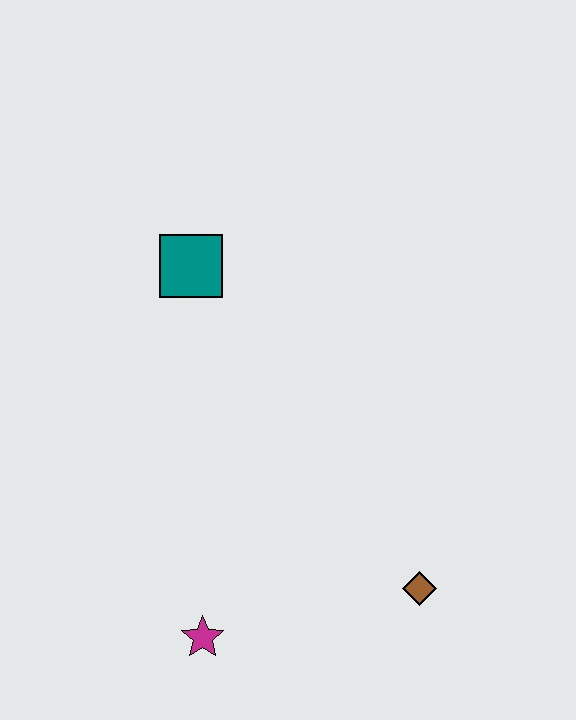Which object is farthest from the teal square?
The brown diamond is farthest from the teal square.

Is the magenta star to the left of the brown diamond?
Yes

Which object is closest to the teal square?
The magenta star is closest to the teal square.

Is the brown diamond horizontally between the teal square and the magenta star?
No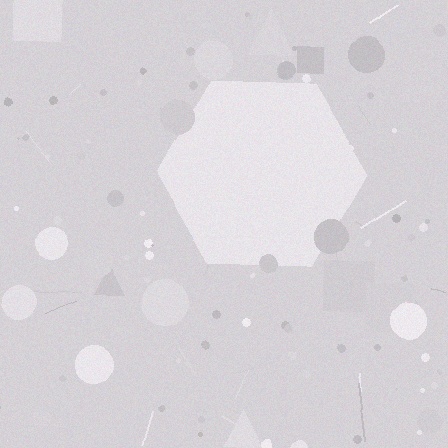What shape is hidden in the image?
A hexagon is hidden in the image.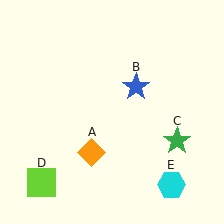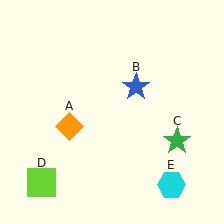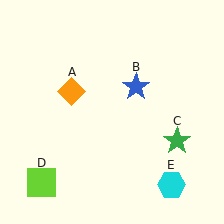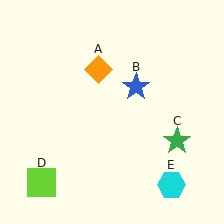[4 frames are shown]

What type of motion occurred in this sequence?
The orange diamond (object A) rotated clockwise around the center of the scene.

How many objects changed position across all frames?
1 object changed position: orange diamond (object A).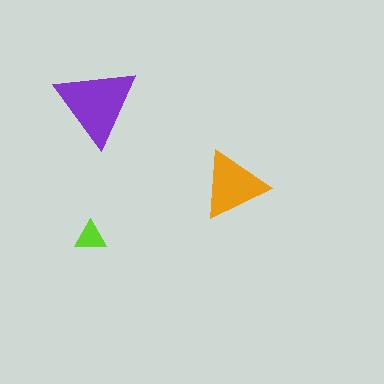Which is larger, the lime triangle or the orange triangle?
The orange one.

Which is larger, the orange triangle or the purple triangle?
The purple one.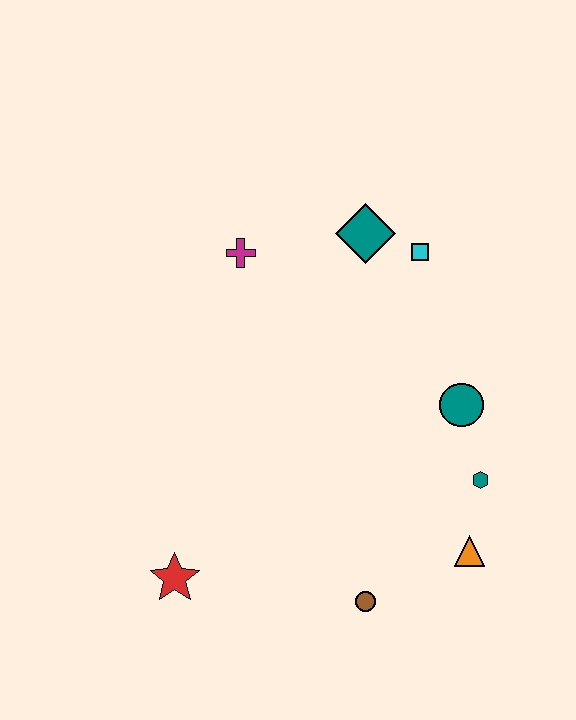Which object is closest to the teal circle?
The teal hexagon is closest to the teal circle.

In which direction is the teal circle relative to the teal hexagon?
The teal circle is above the teal hexagon.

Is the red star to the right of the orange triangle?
No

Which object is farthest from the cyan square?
The red star is farthest from the cyan square.